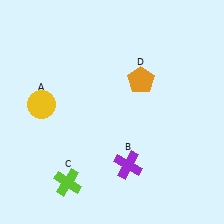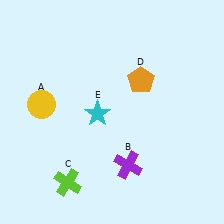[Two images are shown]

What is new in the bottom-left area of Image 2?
A cyan star (E) was added in the bottom-left area of Image 2.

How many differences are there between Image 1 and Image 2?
There is 1 difference between the two images.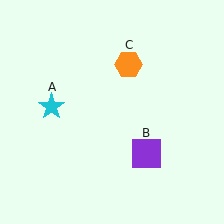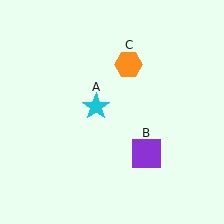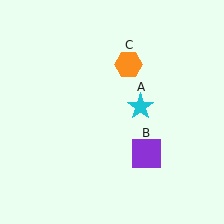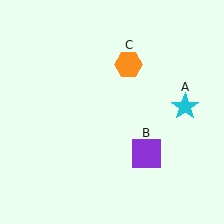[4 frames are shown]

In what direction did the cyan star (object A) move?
The cyan star (object A) moved right.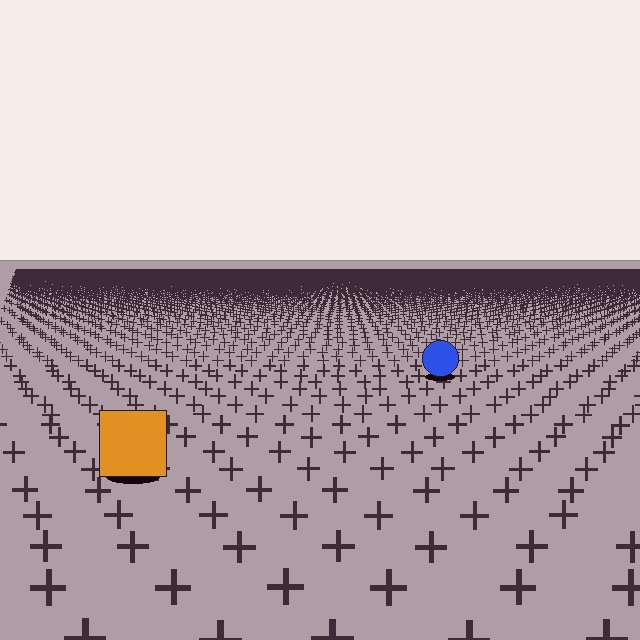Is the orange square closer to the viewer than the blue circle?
Yes. The orange square is closer — you can tell from the texture gradient: the ground texture is coarser near it.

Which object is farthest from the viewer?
The blue circle is farthest from the viewer. It appears smaller and the ground texture around it is denser.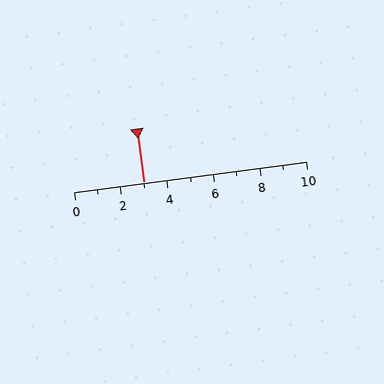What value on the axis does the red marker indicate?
The marker indicates approximately 3.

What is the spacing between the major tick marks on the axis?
The major ticks are spaced 2 apart.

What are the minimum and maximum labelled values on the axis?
The axis runs from 0 to 10.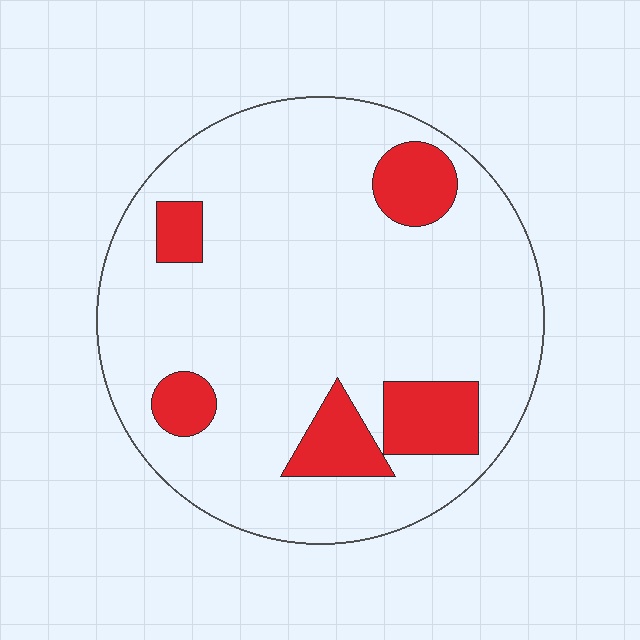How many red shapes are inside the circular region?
5.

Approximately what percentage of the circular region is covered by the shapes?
Approximately 15%.